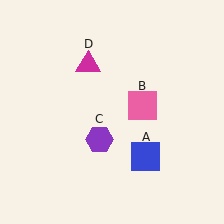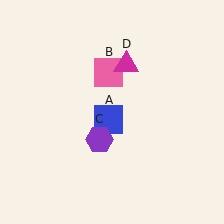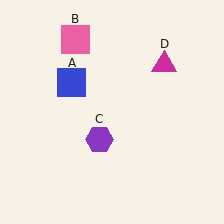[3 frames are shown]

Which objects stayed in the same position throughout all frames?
Purple hexagon (object C) remained stationary.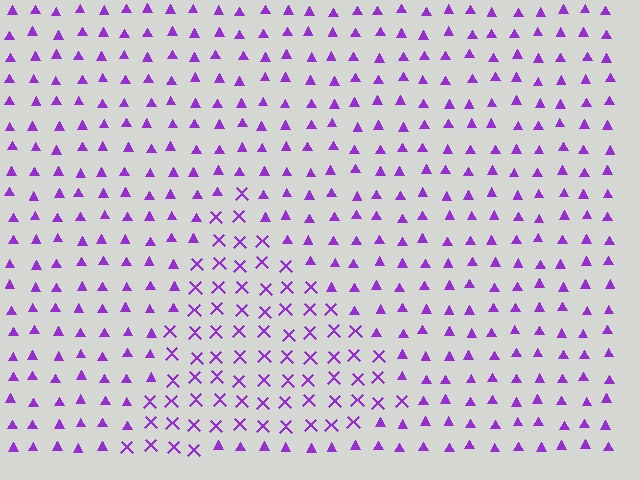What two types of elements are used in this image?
The image uses X marks inside the triangle region and triangles outside it.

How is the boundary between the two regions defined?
The boundary is defined by a change in element shape: X marks inside vs. triangles outside. All elements share the same color and spacing.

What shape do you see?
I see a triangle.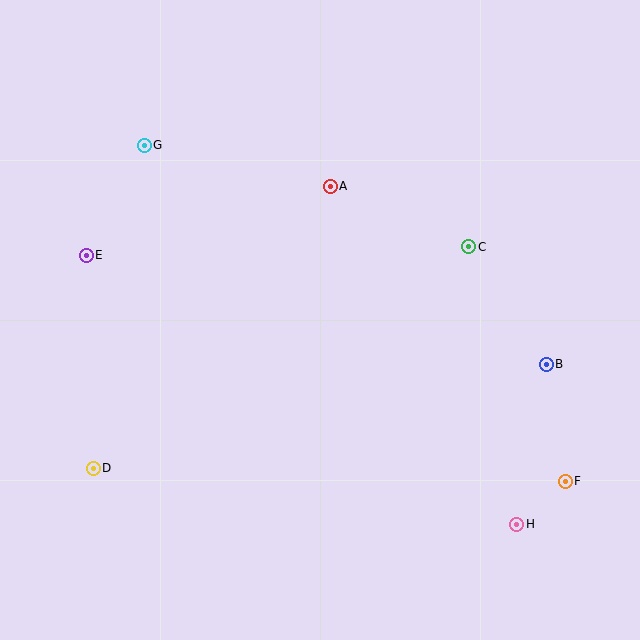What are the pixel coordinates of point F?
Point F is at (565, 481).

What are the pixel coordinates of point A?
Point A is at (330, 186).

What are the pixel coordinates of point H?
Point H is at (517, 524).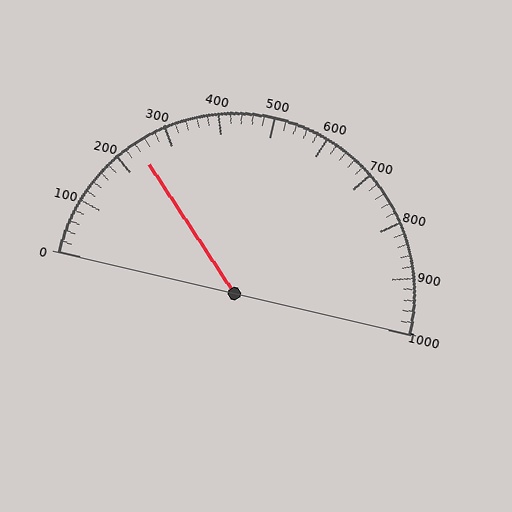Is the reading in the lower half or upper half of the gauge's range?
The reading is in the lower half of the range (0 to 1000).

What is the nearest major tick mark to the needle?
The nearest major tick mark is 200.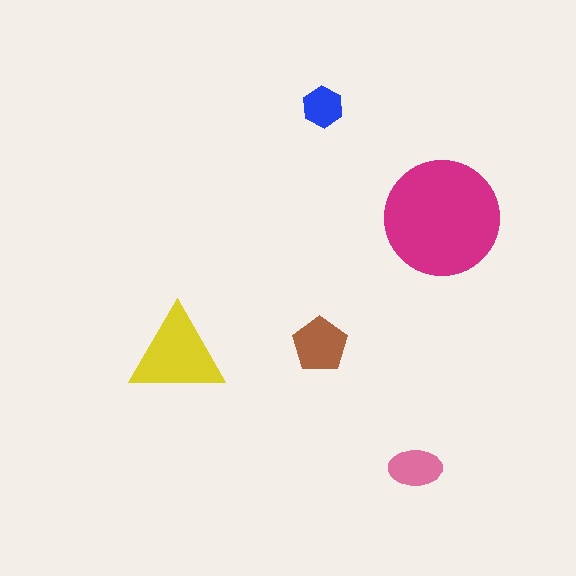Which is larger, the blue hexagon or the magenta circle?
The magenta circle.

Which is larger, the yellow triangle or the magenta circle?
The magenta circle.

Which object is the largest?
The magenta circle.